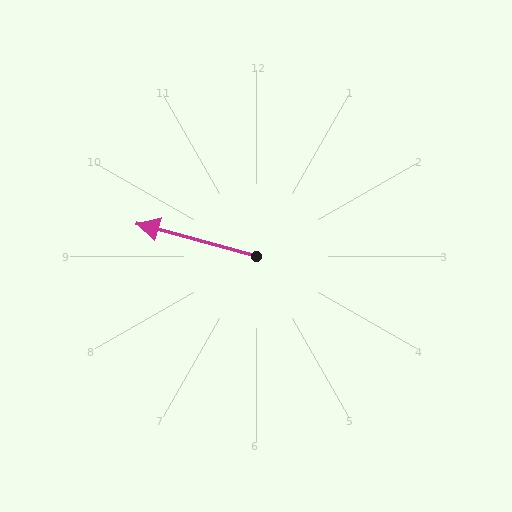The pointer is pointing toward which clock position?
Roughly 10 o'clock.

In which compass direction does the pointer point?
West.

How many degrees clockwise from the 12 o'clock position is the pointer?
Approximately 285 degrees.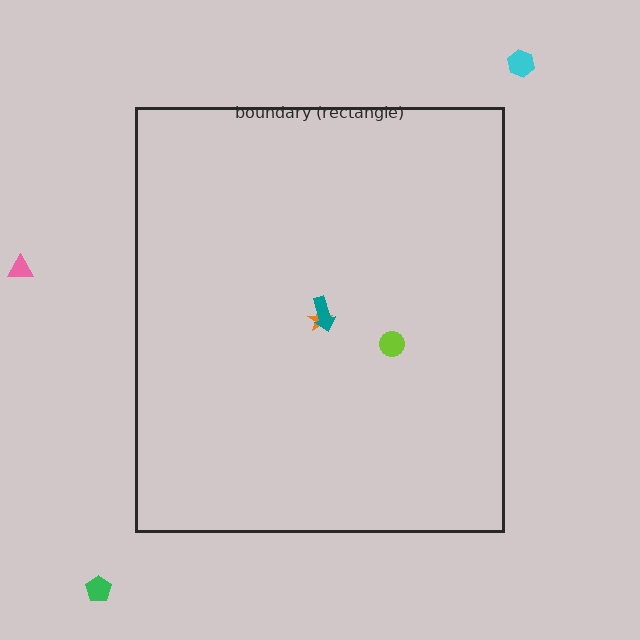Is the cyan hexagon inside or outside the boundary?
Outside.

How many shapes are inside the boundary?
3 inside, 3 outside.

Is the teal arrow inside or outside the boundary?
Inside.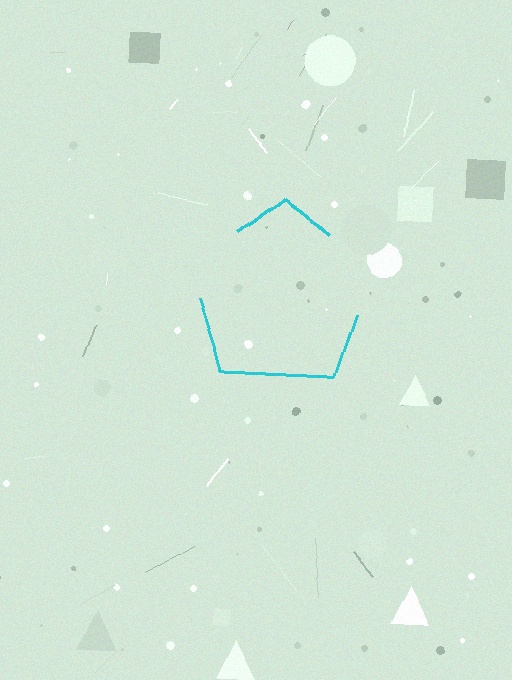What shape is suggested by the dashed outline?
The dashed outline suggests a pentagon.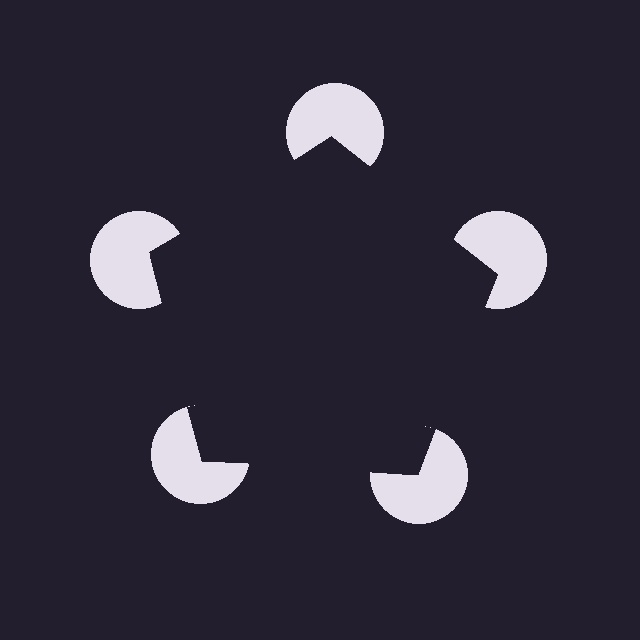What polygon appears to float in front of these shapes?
An illusory pentagon — its edges are inferred from the aligned wedge cuts in the pac-man discs, not physically drawn.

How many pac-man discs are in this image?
There are 5 — one at each vertex of the illusory pentagon.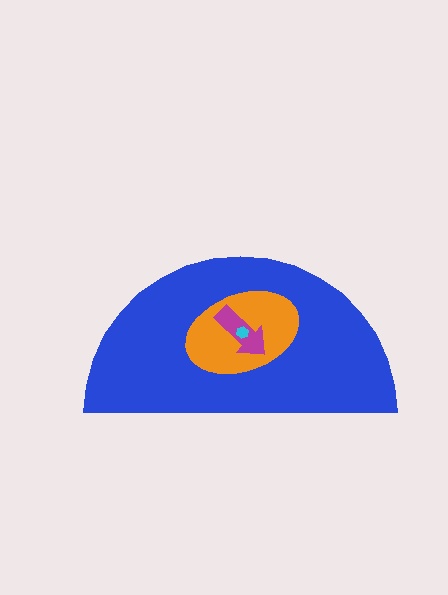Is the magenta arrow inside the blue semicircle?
Yes.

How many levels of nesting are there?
4.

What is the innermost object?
The cyan hexagon.